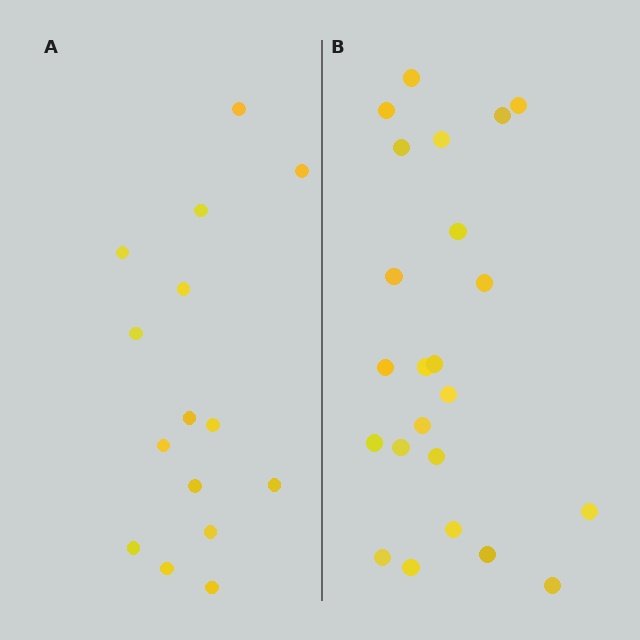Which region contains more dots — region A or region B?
Region B (the right region) has more dots.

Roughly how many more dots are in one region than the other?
Region B has roughly 8 or so more dots than region A.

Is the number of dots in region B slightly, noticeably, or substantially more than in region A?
Region B has substantially more. The ratio is roughly 1.5 to 1.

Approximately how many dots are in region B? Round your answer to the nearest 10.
About 20 dots. (The exact count is 23, which rounds to 20.)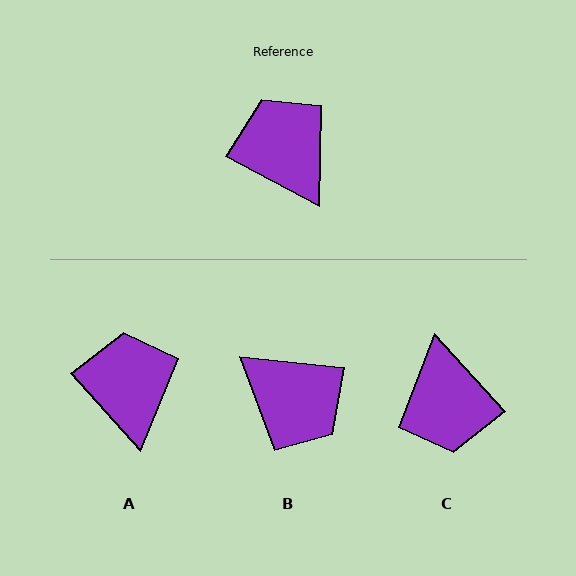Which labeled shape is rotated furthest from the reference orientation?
C, about 161 degrees away.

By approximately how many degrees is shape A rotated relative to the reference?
Approximately 20 degrees clockwise.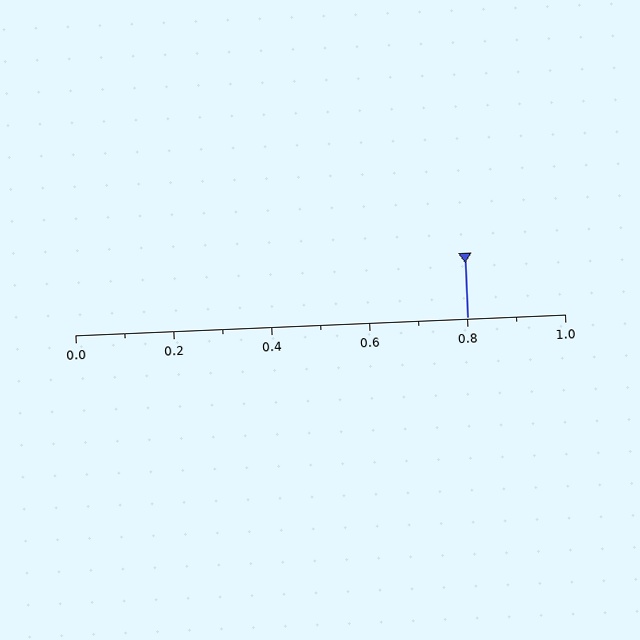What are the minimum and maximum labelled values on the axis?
The axis runs from 0.0 to 1.0.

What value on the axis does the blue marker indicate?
The marker indicates approximately 0.8.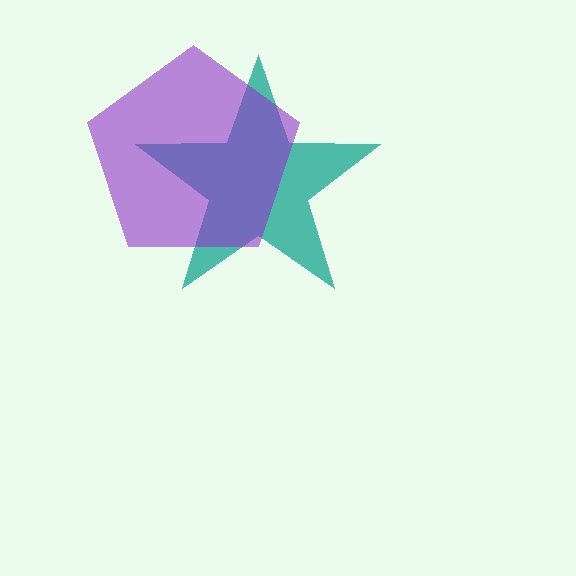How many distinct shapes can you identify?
There are 2 distinct shapes: a teal star, a purple pentagon.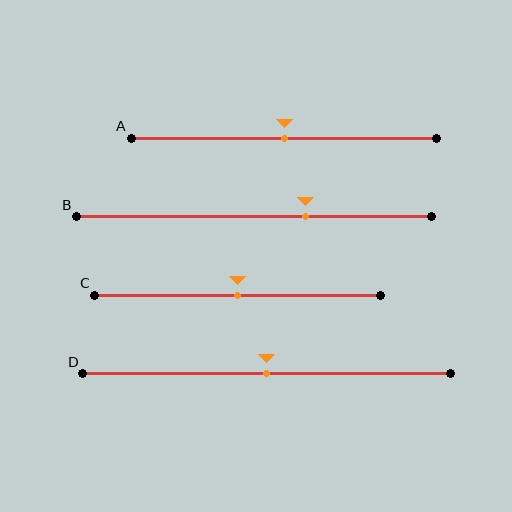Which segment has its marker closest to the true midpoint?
Segment A has its marker closest to the true midpoint.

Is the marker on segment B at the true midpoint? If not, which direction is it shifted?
No, the marker on segment B is shifted to the right by about 15% of the segment length.